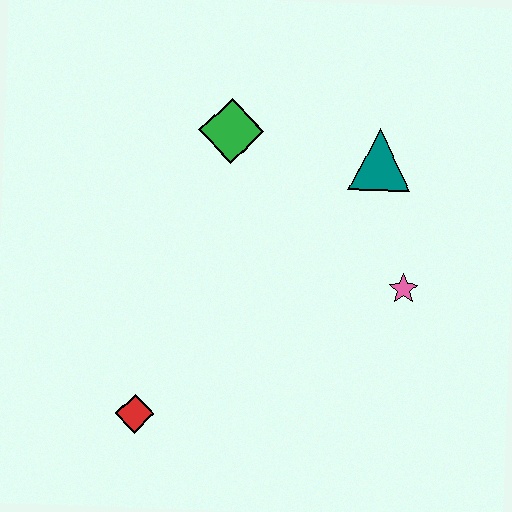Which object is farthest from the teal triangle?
The red diamond is farthest from the teal triangle.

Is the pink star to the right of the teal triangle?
Yes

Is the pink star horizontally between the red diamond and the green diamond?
No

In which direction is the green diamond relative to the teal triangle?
The green diamond is to the left of the teal triangle.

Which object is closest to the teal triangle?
The pink star is closest to the teal triangle.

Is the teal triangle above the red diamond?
Yes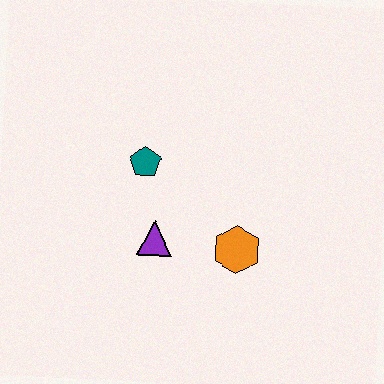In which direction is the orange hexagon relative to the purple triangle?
The orange hexagon is to the right of the purple triangle.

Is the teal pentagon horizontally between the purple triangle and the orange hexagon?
No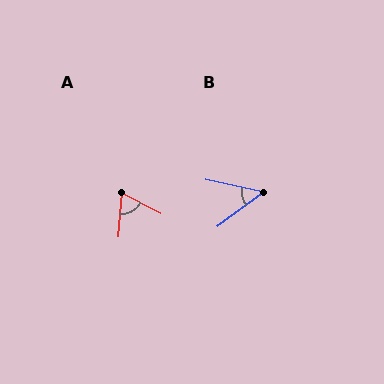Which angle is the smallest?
B, at approximately 49 degrees.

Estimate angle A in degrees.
Approximately 68 degrees.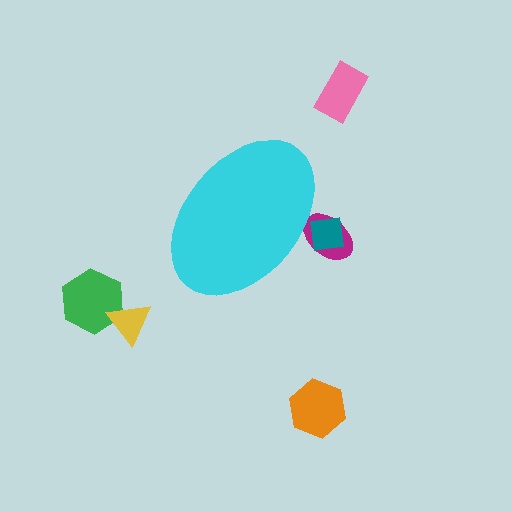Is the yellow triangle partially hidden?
No, the yellow triangle is fully visible.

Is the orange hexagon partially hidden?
No, the orange hexagon is fully visible.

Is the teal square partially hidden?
Yes, the teal square is partially hidden behind the cyan ellipse.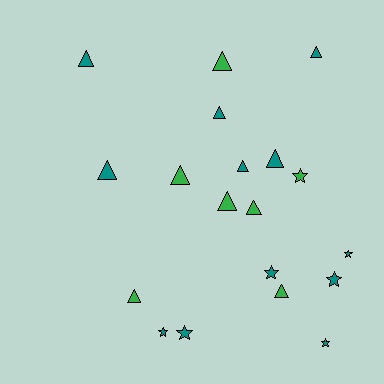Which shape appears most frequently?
Triangle, with 12 objects.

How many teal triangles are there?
There are 6 teal triangles.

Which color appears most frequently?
Teal, with 12 objects.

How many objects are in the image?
There are 19 objects.